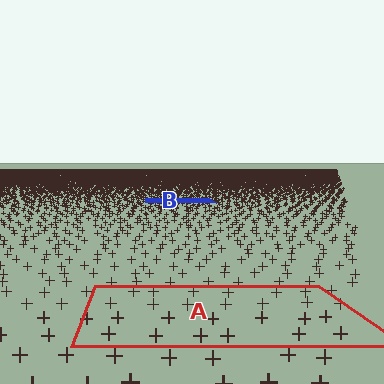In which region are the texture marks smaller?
The texture marks are smaller in region B, because it is farther away.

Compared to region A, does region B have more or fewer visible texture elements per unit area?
Region B has more texture elements per unit area — they are packed more densely because it is farther away.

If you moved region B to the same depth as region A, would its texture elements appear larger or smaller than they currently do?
They would appear larger. At a closer depth, the same texture elements are projected at a bigger on-screen size.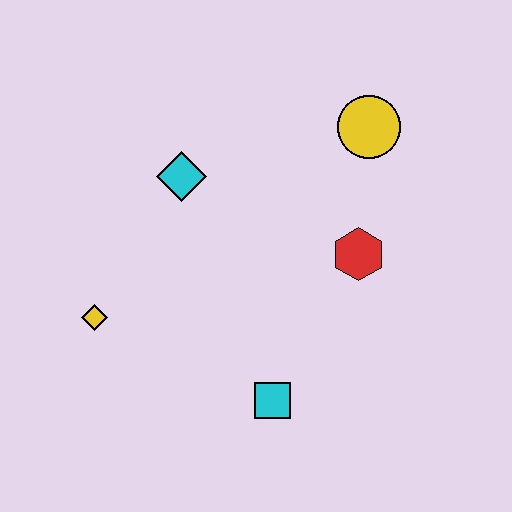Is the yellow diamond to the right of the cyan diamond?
No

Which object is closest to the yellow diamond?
The cyan diamond is closest to the yellow diamond.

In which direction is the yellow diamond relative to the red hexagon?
The yellow diamond is to the left of the red hexagon.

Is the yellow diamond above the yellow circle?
No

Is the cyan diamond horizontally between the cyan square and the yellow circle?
No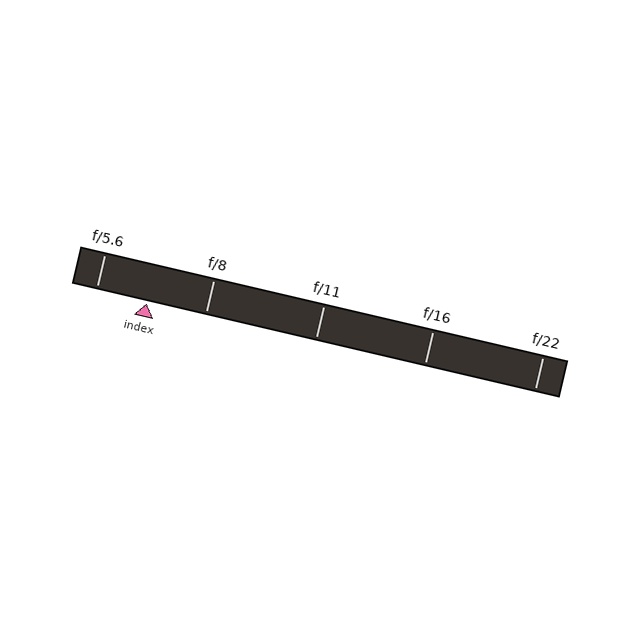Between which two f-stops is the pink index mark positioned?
The index mark is between f/5.6 and f/8.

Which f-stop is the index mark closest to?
The index mark is closest to f/5.6.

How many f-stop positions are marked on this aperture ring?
There are 5 f-stop positions marked.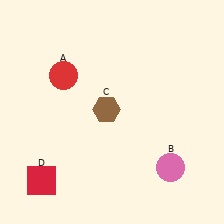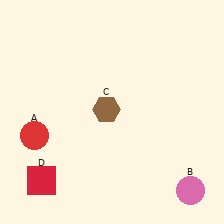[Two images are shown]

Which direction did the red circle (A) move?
The red circle (A) moved down.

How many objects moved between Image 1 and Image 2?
2 objects moved between the two images.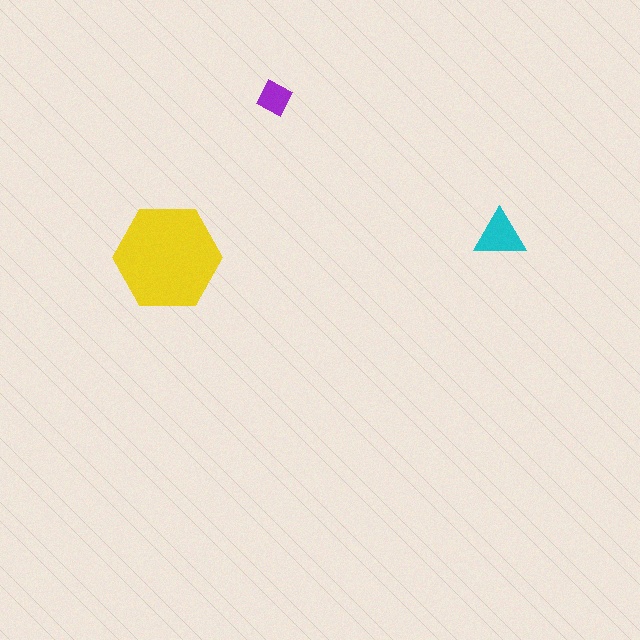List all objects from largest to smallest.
The yellow hexagon, the cyan triangle, the purple square.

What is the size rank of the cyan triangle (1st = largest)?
2nd.